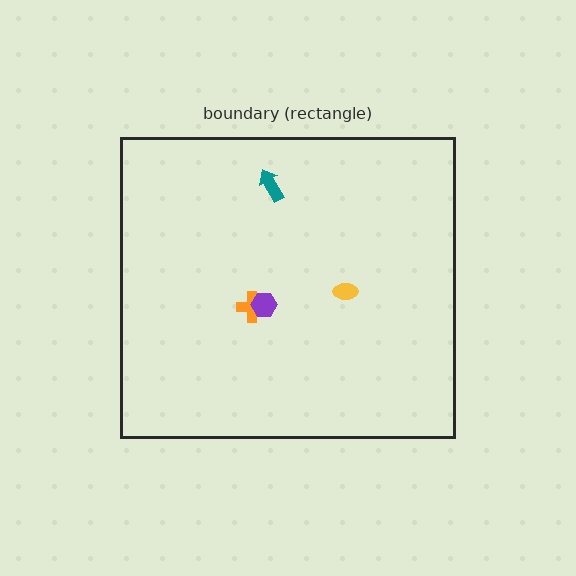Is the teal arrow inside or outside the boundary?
Inside.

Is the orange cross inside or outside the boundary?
Inside.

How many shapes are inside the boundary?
4 inside, 0 outside.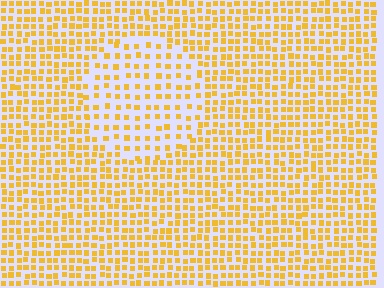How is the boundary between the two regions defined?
The boundary is defined by a change in element density (approximately 1.8x ratio). All elements are the same color, size, and shape.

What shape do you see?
I see a circle.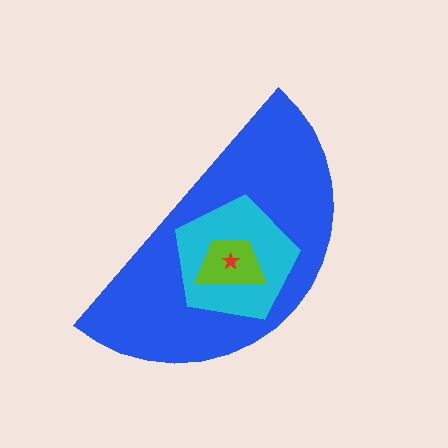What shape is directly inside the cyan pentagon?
The lime trapezoid.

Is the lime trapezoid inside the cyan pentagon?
Yes.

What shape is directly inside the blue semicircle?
The cyan pentagon.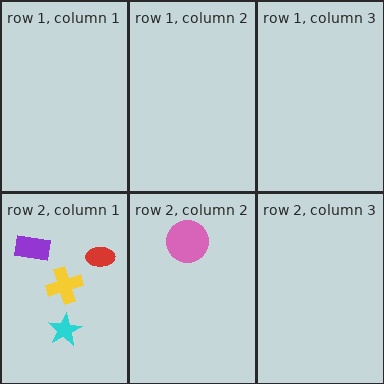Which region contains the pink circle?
The row 2, column 2 region.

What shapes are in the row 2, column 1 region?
The yellow cross, the purple rectangle, the cyan star, the red ellipse.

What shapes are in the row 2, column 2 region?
The pink circle.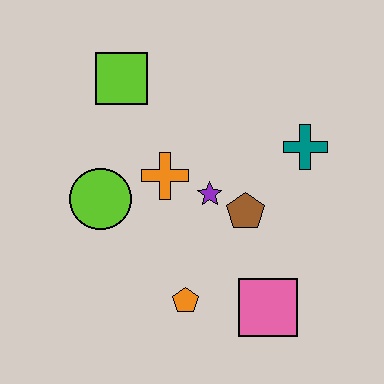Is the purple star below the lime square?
Yes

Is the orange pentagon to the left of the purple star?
Yes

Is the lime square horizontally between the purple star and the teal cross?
No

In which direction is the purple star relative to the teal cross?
The purple star is to the left of the teal cross.